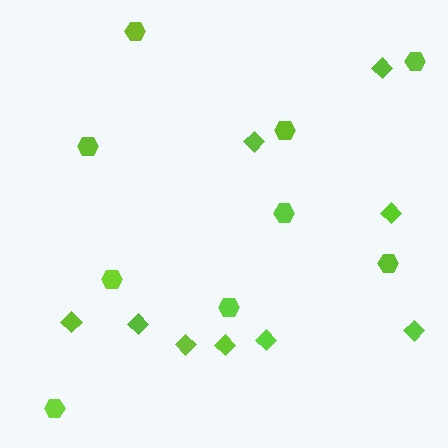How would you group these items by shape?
There are 2 groups: one group of hexagons (9) and one group of diamonds (9).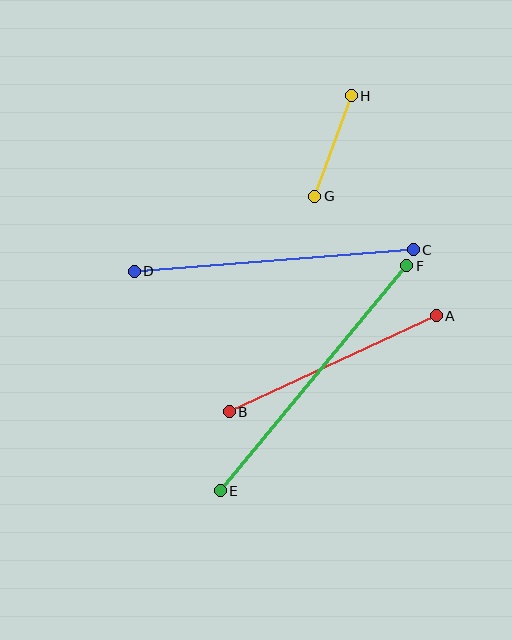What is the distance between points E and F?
The distance is approximately 293 pixels.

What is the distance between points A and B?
The distance is approximately 228 pixels.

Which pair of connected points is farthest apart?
Points E and F are farthest apart.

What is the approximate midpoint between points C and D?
The midpoint is at approximately (274, 261) pixels.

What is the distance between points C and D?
The distance is approximately 280 pixels.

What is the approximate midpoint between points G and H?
The midpoint is at approximately (333, 146) pixels.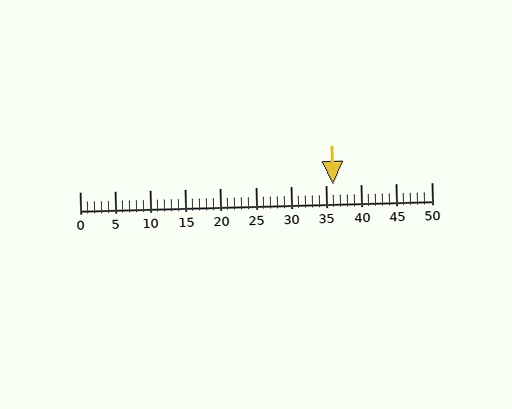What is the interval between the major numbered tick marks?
The major tick marks are spaced 5 units apart.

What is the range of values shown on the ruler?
The ruler shows values from 0 to 50.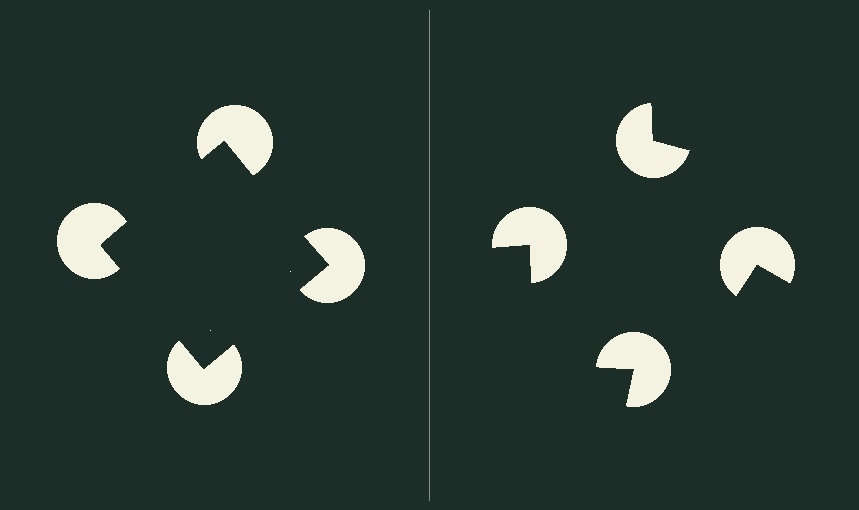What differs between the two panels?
The pac-man discs are positioned identically on both sides; only the wedge orientations differ. On the left they align to a square; on the right they are misaligned.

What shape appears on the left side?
An illusory square.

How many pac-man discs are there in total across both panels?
8 — 4 on each side.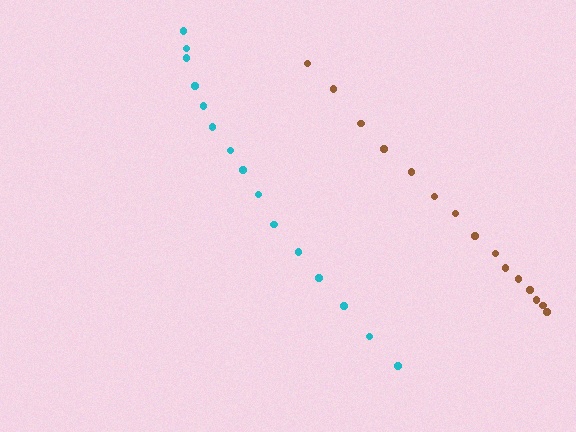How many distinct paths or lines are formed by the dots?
There are 2 distinct paths.